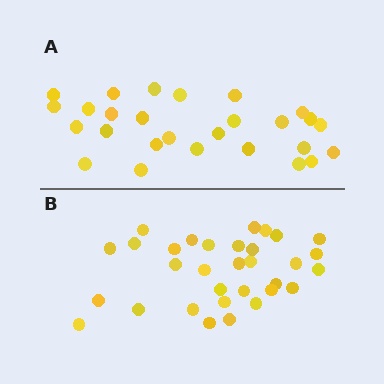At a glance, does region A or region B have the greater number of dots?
Region B (the bottom region) has more dots.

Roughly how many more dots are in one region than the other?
Region B has about 5 more dots than region A.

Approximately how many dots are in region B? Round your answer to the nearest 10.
About 30 dots. (The exact count is 32, which rounds to 30.)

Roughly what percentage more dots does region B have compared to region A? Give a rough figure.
About 20% more.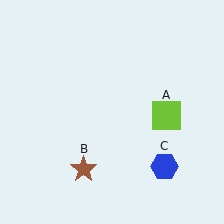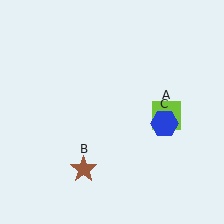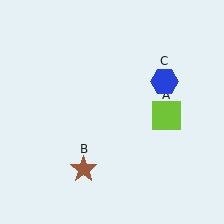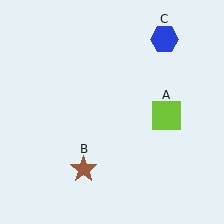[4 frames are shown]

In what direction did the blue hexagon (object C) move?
The blue hexagon (object C) moved up.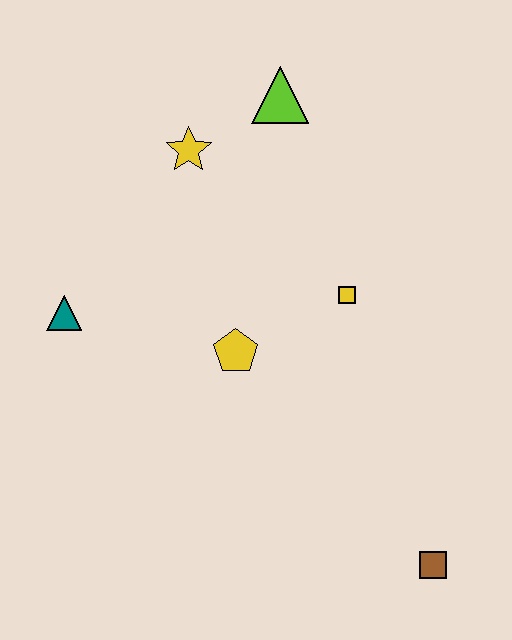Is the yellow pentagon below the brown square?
No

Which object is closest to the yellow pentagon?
The yellow square is closest to the yellow pentagon.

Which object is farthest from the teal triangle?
The brown square is farthest from the teal triangle.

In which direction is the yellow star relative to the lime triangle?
The yellow star is to the left of the lime triangle.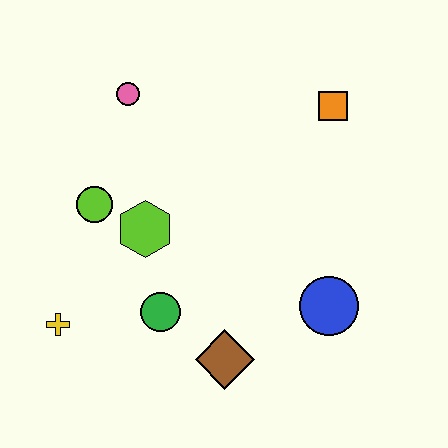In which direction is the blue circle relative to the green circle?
The blue circle is to the right of the green circle.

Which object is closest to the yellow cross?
The green circle is closest to the yellow cross.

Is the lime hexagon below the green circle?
No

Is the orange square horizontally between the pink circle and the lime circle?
No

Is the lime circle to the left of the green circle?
Yes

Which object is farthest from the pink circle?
The blue circle is farthest from the pink circle.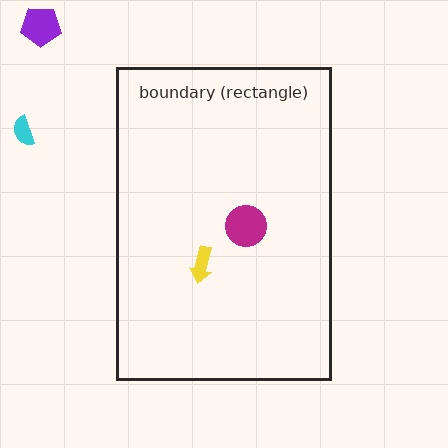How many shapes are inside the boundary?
2 inside, 2 outside.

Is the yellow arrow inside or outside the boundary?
Inside.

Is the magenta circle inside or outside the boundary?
Inside.